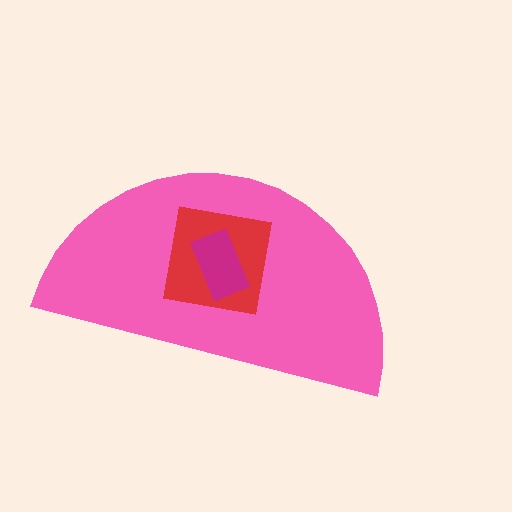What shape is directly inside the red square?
The magenta rectangle.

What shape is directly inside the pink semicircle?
The red square.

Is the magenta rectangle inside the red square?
Yes.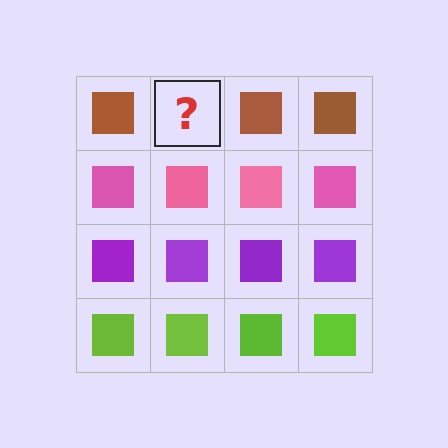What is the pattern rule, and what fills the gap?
The rule is that each row has a consistent color. The gap should be filled with a brown square.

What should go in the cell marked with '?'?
The missing cell should contain a brown square.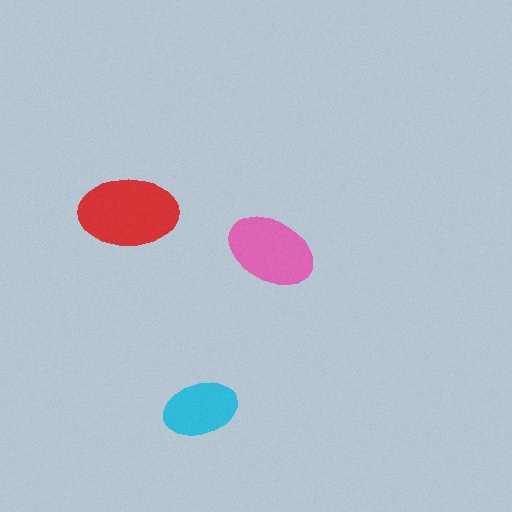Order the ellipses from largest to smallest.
the red one, the pink one, the cyan one.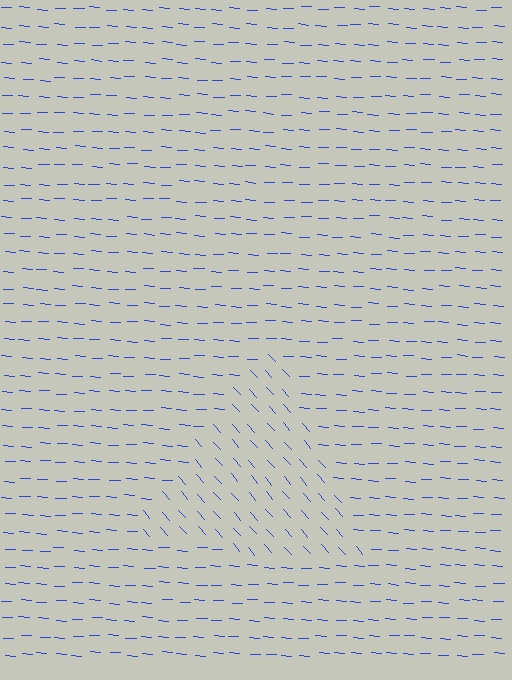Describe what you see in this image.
The image is filled with small blue line segments. A triangle region in the image has lines oriented differently from the surrounding lines, creating a visible texture boundary.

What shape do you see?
I see a triangle.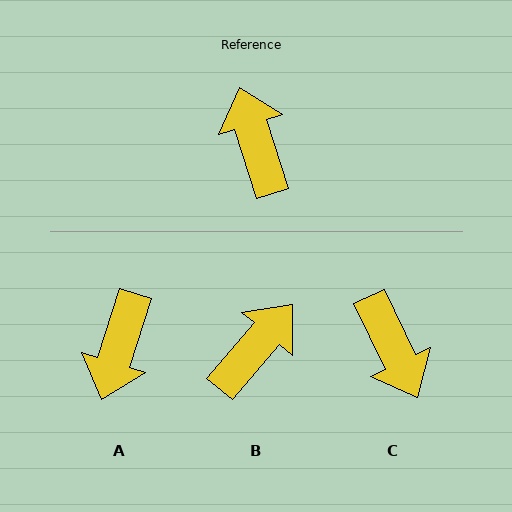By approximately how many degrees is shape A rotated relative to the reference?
Approximately 145 degrees counter-clockwise.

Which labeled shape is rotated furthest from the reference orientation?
C, about 172 degrees away.